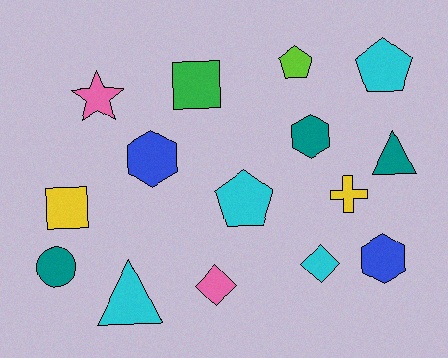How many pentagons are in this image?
There are 3 pentagons.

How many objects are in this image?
There are 15 objects.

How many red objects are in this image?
There are no red objects.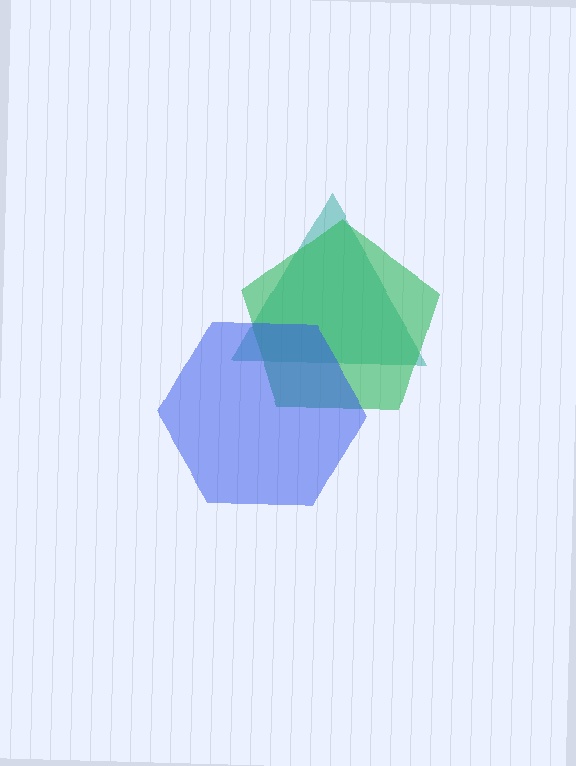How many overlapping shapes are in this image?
There are 3 overlapping shapes in the image.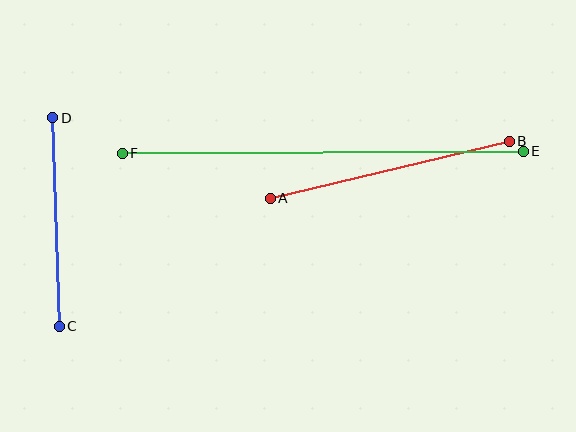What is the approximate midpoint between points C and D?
The midpoint is at approximately (56, 222) pixels.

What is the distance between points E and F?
The distance is approximately 401 pixels.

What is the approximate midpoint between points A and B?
The midpoint is at approximately (390, 170) pixels.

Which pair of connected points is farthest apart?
Points E and F are farthest apart.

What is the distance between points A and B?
The distance is approximately 246 pixels.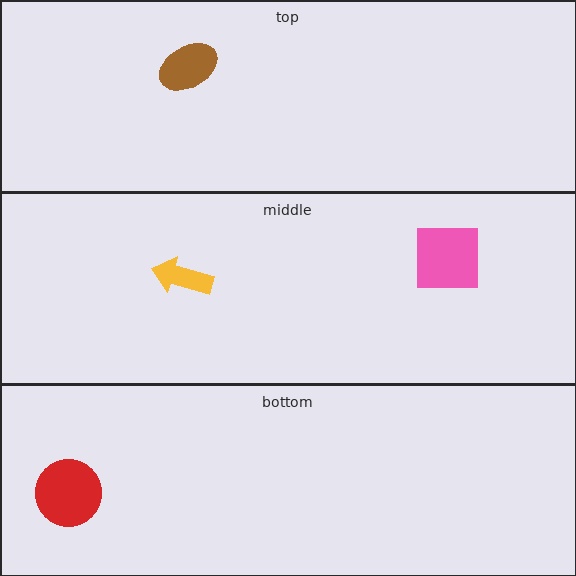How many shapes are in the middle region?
2.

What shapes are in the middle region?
The yellow arrow, the pink square.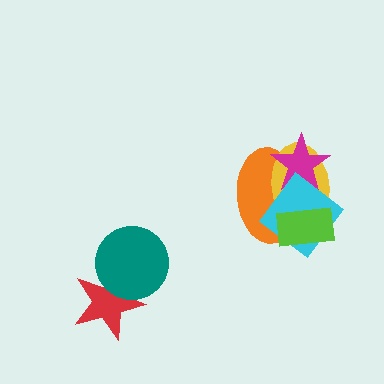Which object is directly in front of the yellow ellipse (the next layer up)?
The magenta star is directly in front of the yellow ellipse.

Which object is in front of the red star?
The teal circle is in front of the red star.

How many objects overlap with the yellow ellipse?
4 objects overlap with the yellow ellipse.